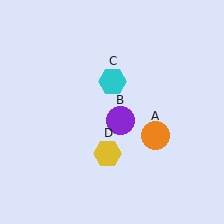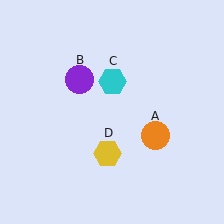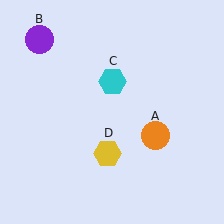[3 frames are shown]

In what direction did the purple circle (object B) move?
The purple circle (object B) moved up and to the left.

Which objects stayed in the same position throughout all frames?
Orange circle (object A) and cyan hexagon (object C) and yellow hexagon (object D) remained stationary.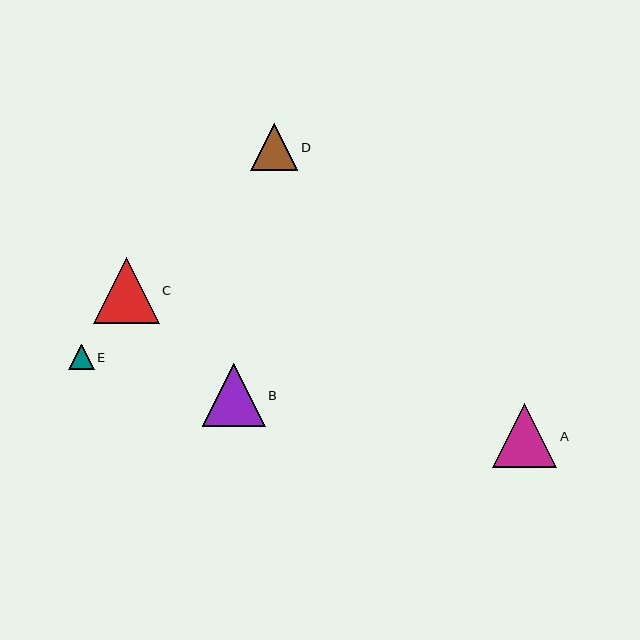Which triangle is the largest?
Triangle C is the largest with a size of approximately 66 pixels.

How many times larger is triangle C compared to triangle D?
Triangle C is approximately 1.4 times the size of triangle D.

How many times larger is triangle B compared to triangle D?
Triangle B is approximately 1.3 times the size of triangle D.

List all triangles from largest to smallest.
From largest to smallest: C, A, B, D, E.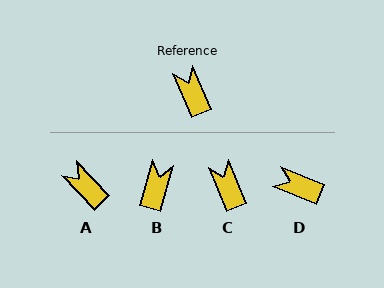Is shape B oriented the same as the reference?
No, it is off by about 38 degrees.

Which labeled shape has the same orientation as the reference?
C.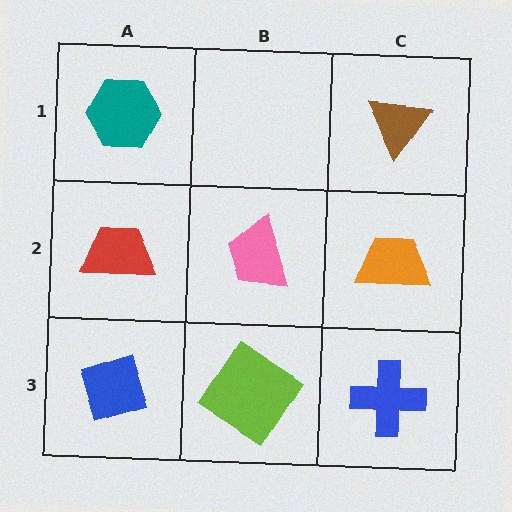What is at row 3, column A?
A blue diamond.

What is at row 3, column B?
A lime diamond.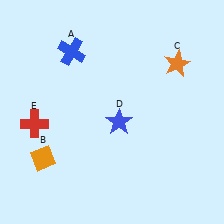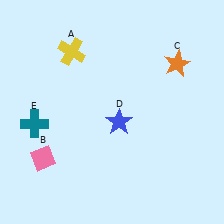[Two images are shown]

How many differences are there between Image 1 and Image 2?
There are 3 differences between the two images.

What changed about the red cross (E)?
In Image 1, E is red. In Image 2, it changed to teal.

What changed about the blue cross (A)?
In Image 1, A is blue. In Image 2, it changed to yellow.